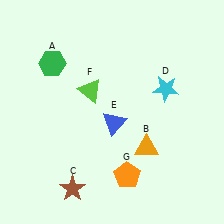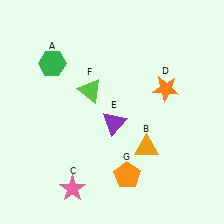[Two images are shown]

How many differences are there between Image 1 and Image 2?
There are 3 differences between the two images.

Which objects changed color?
C changed from brown to pink. D changed from cyan to orange. E changed from blue to purple.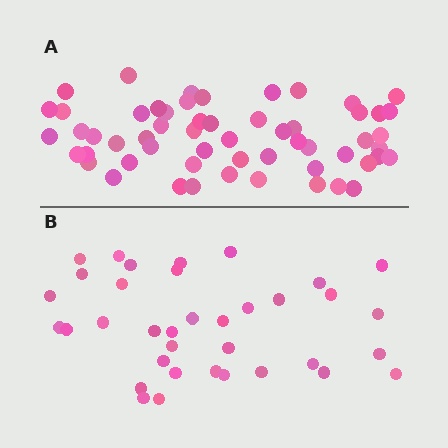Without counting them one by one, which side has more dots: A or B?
Region A (the top region) has more dots.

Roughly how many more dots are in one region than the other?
Region A has approximately 20 more dots than region B.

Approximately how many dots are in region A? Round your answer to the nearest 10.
About 60 dots. (The exact count is 57, which rounds to 60.)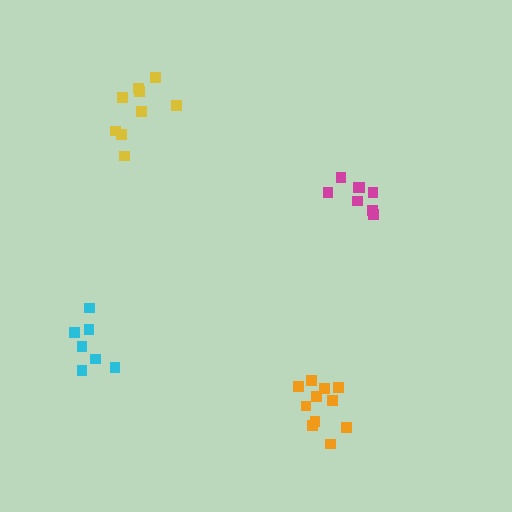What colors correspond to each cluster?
The clusters are colored: yellow, cyan, orange, magenta.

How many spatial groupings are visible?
There are 4 spatial groupings.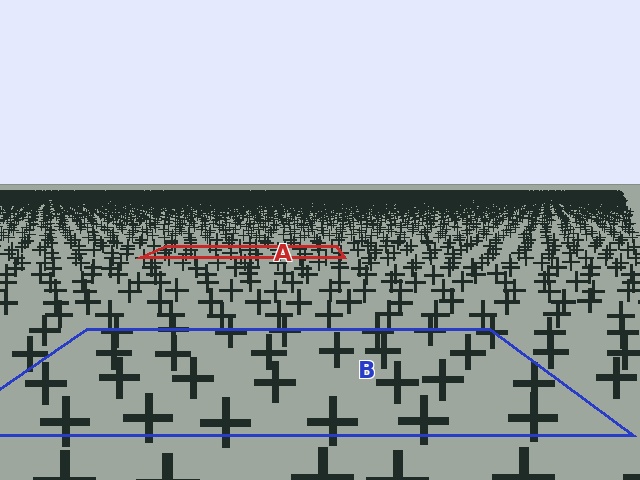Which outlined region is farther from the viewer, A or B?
Region A is farther from the viewer — the texture elements inside it appear smaller and more densely packed.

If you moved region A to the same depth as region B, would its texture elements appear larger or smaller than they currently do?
They would appear larger. At a closer depth, the same texture elements are projected at a bigger on-screen size.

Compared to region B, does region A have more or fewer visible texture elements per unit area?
Region A has more texture elements per unit area — they are packed more densely because it is farther away.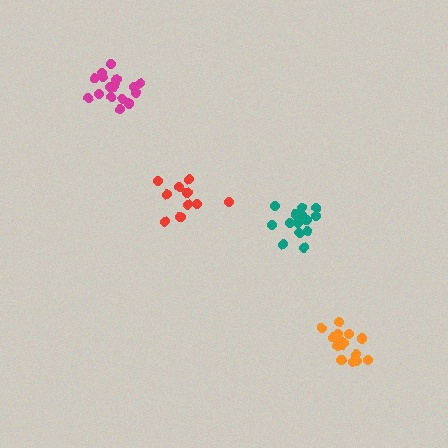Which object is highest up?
The magenta cluster is topmost.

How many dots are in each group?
Group 1: 12 dots, Group 2: 17 dots, Group 3: 14 dots, Group 4: 16 dots (59 total).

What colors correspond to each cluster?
The clusters are colored: red, magenta, teal, orange.